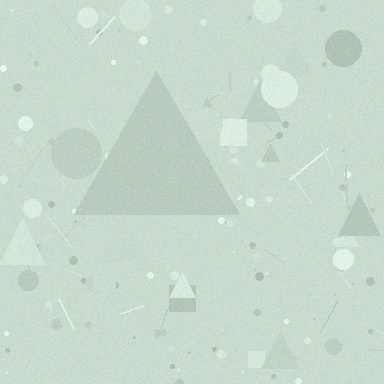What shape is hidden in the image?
A triangle is hidden in the image.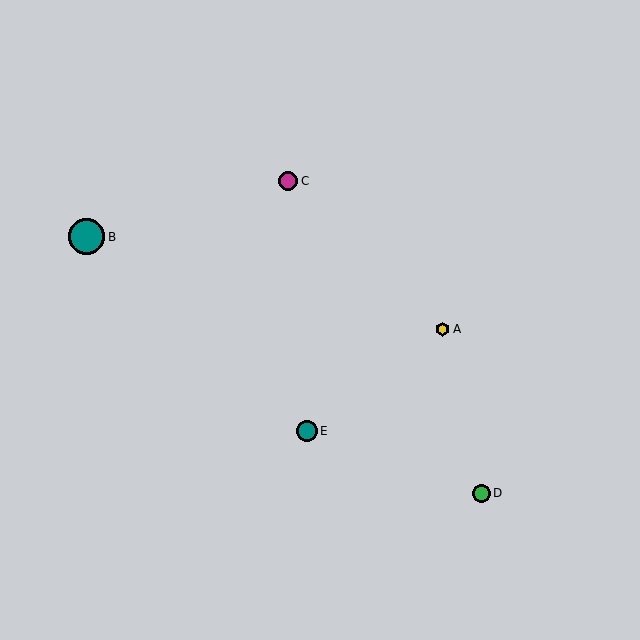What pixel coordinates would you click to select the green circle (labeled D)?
Click at (481, 493) to select the green circle D.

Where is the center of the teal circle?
The center of the teal circle is at (307, 431).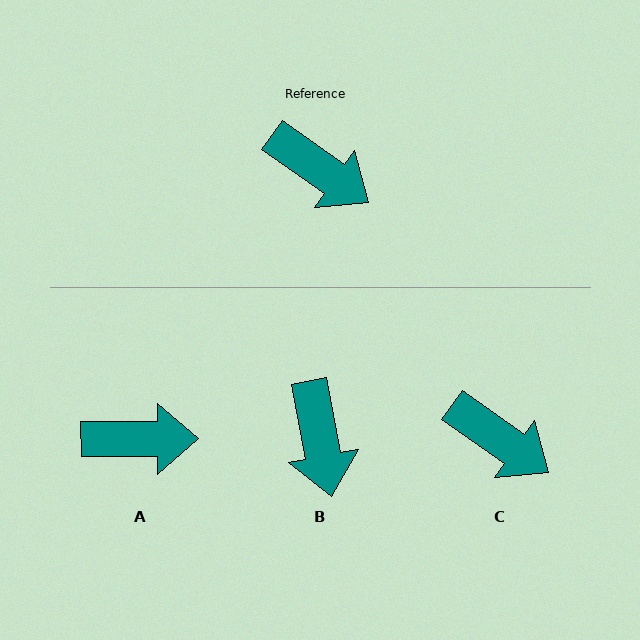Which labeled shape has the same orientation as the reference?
C.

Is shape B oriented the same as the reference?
No, it is off by about 44 degrees.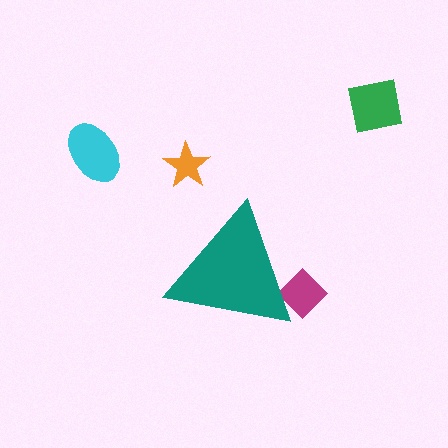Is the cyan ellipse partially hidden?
No, the cyan ellipse is fully visible.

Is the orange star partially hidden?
No, the orange star is fully visible.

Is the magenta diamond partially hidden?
Yes, the magenta diamond is partially hidden behind the teal triangle.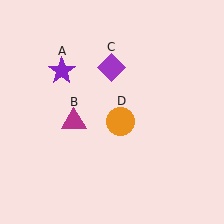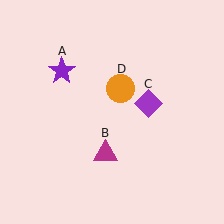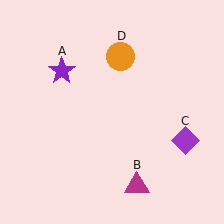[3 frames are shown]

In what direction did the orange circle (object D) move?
The orange circle (object D) moved up.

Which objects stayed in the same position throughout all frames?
Purple star (object A) remained stationary.